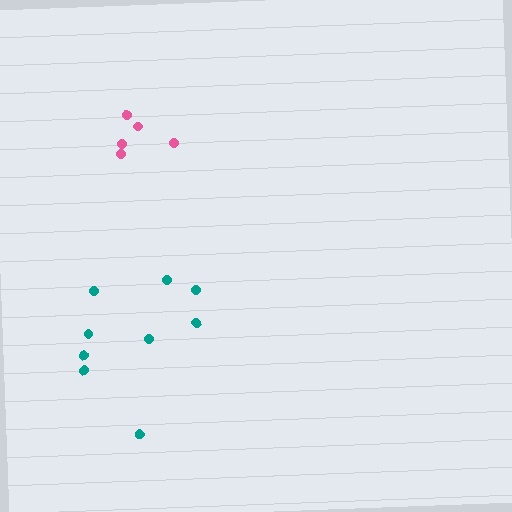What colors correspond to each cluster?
The clusters are colored: teal, pink.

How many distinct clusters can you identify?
There are 2 distinct clusters.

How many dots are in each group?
Group 1: 9 dots, Group 2: 5 dots (14 total).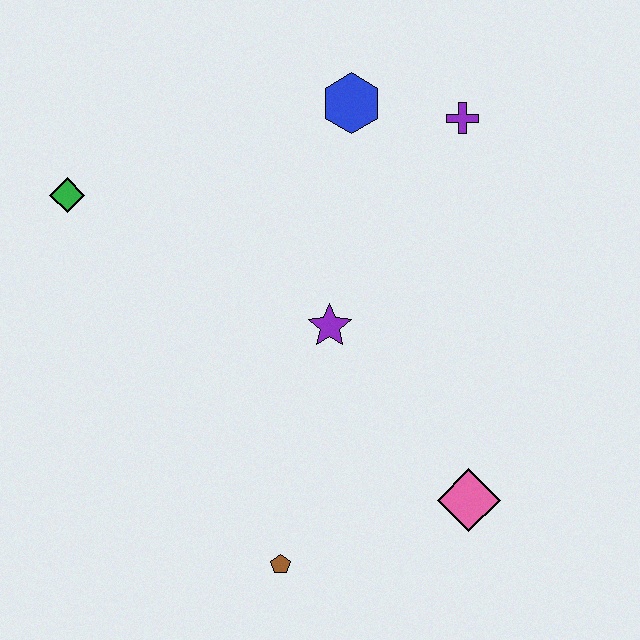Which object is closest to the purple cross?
The blue hexagon is closest to the purple cross.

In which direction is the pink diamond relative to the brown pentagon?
The pink diamond is to the right of the brown pentagon.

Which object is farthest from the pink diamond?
The green diamond is farthest from the pink diamond.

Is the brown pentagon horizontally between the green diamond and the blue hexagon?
Yes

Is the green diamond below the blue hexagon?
Yes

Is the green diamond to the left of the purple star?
Yes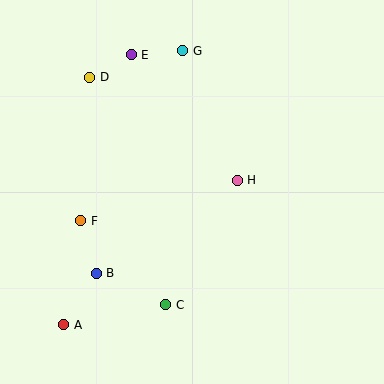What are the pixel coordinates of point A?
Point A is at (64, 325).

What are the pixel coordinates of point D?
Point D is at (90, 77).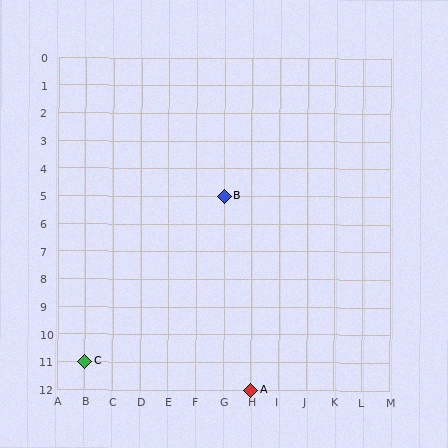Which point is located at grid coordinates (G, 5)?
Point B is at (G, 5).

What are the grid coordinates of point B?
Point B is at grid coordinates (G, 5).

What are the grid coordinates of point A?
Point A is at grid coordinates (H, 12).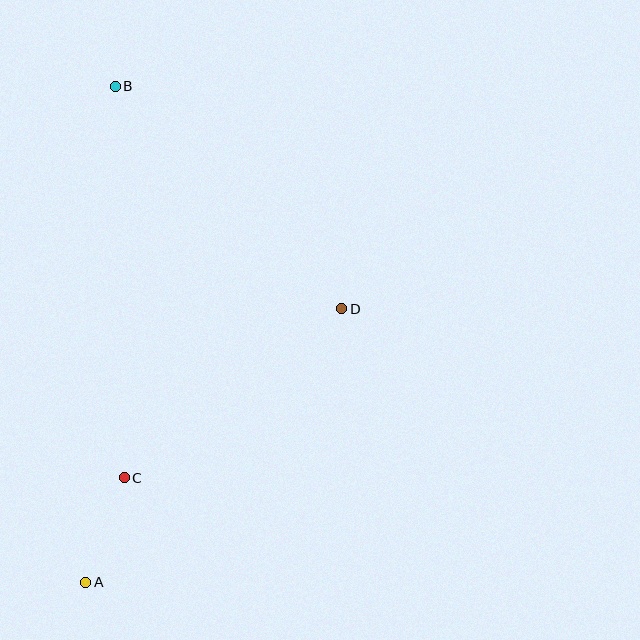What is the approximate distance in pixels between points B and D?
The distance between B and D is approximately 318 pixels.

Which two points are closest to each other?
Points A and C are closest to each other.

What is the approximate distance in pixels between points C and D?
The distance between C and D is approximately 275 pixels.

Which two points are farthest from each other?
Points A and B are farthest from each other.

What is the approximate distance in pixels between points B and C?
The distance between B and C is approximately 391 pixels.